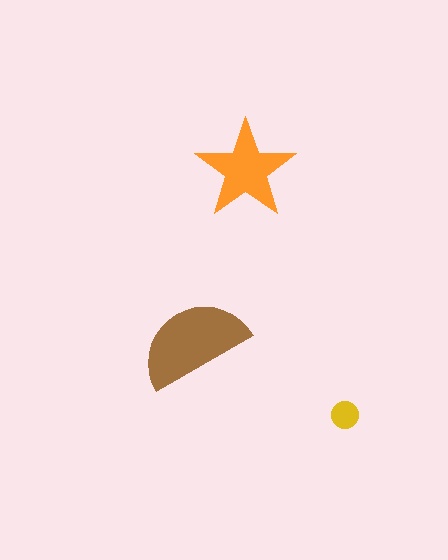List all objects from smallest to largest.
The yellow circle, the orange star, the brown semicircle.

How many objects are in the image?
There are 3 objects in the image.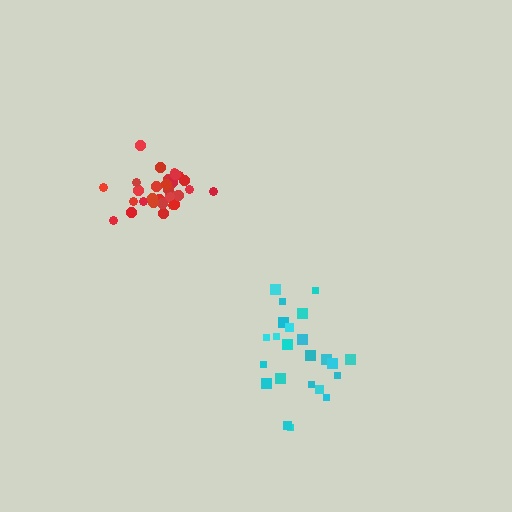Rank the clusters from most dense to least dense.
red, cyan.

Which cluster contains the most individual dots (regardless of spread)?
Red (32).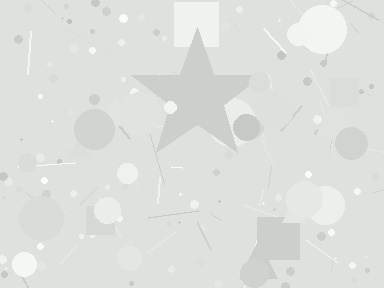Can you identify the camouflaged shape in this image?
The camouflaged shape is a star.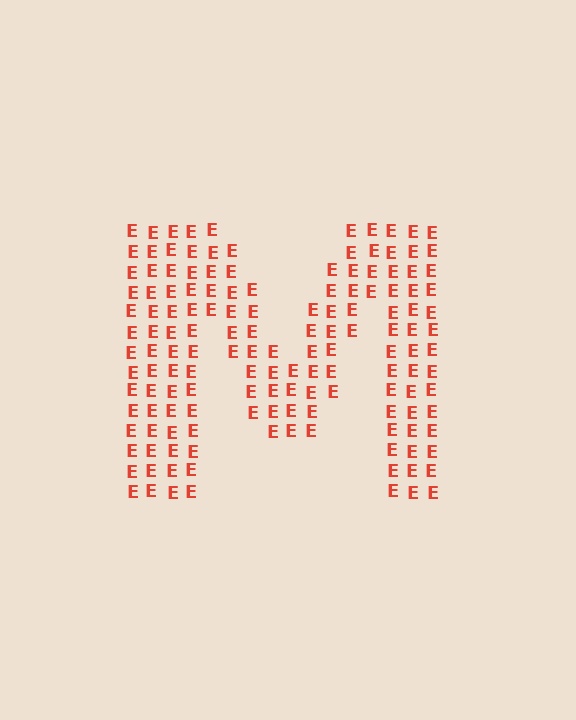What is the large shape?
The large shape is the letter M.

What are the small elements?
The small elements are letter E's.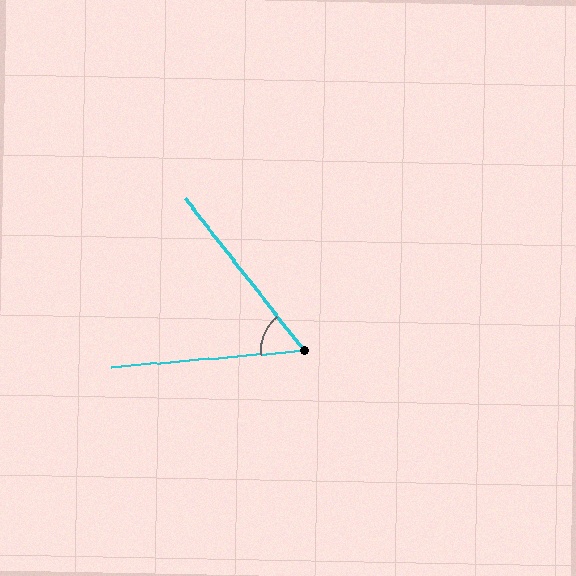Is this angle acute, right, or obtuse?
It is acute.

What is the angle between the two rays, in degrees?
Approximately 57 degrees.